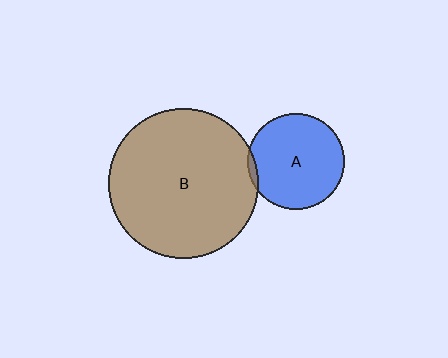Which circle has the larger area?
Circle B (brown).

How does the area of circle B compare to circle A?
Approximately 2.4 times.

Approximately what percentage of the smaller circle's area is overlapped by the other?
Approximately 5%.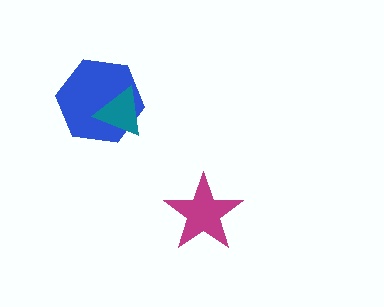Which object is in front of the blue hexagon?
The teal triangle is in front of the blue hexagon.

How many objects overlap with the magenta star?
0 objects overlap with the magenta star.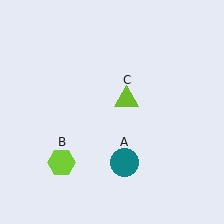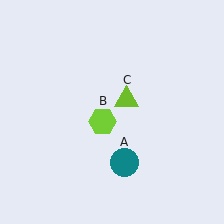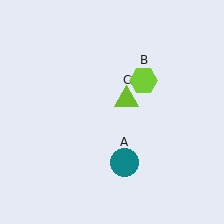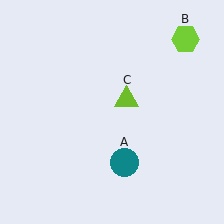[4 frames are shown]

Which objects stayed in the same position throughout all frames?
Teal circle (object A) and lime triangle (object C) remained stationary.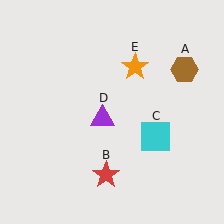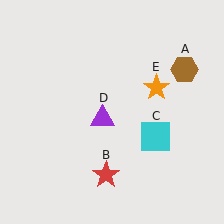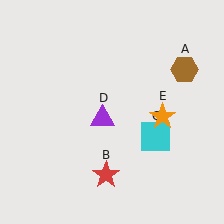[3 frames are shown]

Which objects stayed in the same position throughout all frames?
Brown hexagon (object A) and red star (object B) and cyan square (object C) and purple triangle (object D) remained stationary.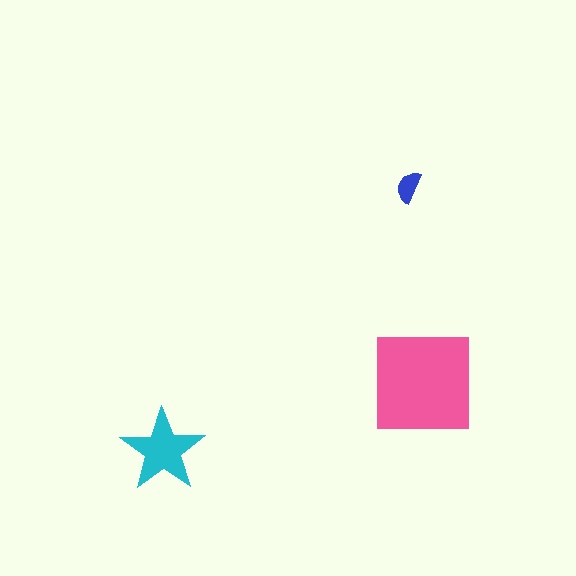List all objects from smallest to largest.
The blue semicircle, the cyan star, the pink square.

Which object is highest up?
The blue semicircle is topmost.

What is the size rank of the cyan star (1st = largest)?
2nd.